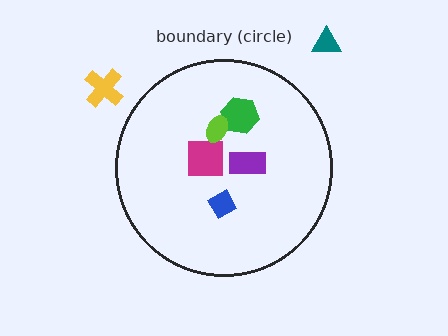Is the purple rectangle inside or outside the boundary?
Inside.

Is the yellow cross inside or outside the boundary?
Outside.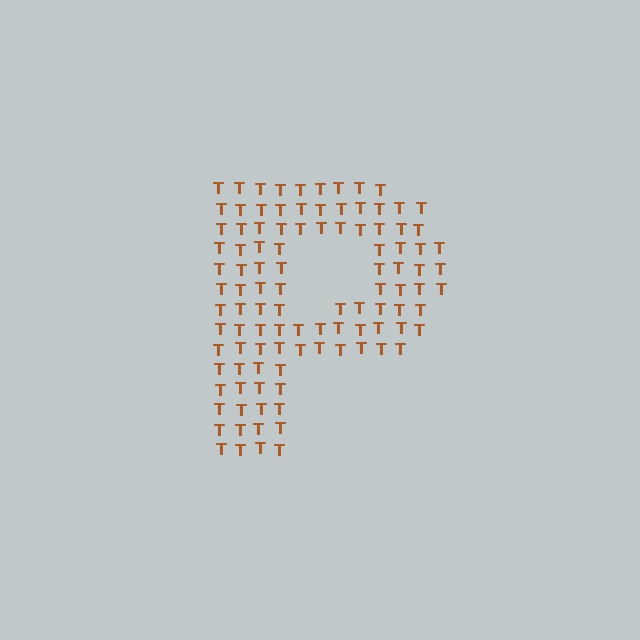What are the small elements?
The small elements are letter T's.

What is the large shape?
The large shape is the letter P.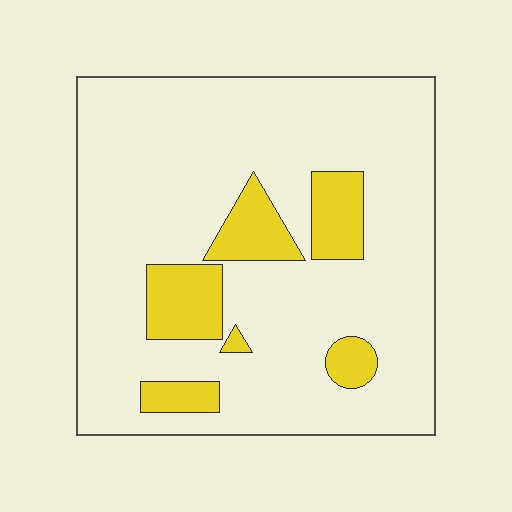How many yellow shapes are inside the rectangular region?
6.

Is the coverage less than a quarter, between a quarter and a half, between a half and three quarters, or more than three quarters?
Less than a quarter.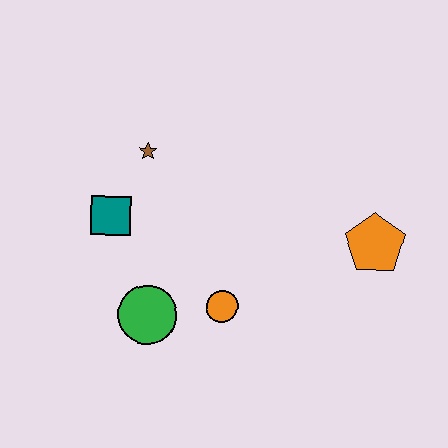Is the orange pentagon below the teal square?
Yes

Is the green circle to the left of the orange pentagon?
Yes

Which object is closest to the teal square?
The brown star is closest to the teal square.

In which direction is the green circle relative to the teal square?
The green circle is below the teal square.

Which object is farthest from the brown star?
The orange pentagon is farthest from the brown star.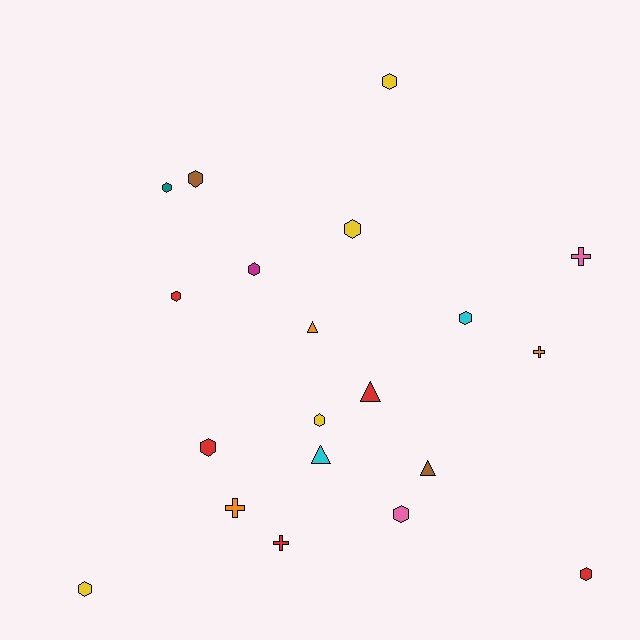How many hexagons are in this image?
There are 12 hexagons.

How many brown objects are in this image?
There are 2 brown objects.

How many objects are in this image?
There are 20 objects.